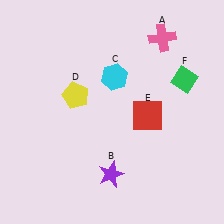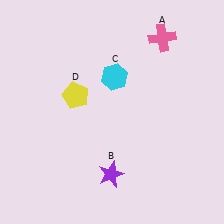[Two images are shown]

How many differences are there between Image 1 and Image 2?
There are 2 differences between the two images.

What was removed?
The green diamond (F), the red square (E) were removed in Image 2.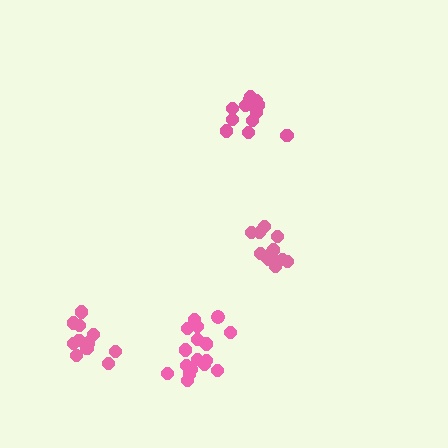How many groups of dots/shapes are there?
There are 4 groups.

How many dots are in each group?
Group 1: 13 dots, Group 2: 17 dots, Group 3: 13 dots, Group 4: 12 dots (55 total).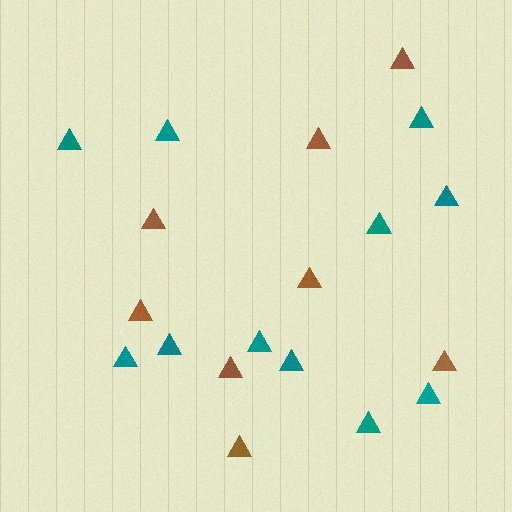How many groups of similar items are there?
There are 2 groups: one group of brown triangles (8) and one group of teal triangles (11).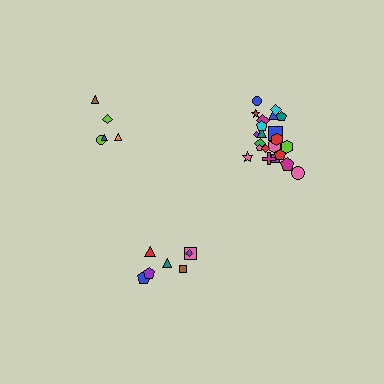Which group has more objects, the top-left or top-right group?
The top-right group.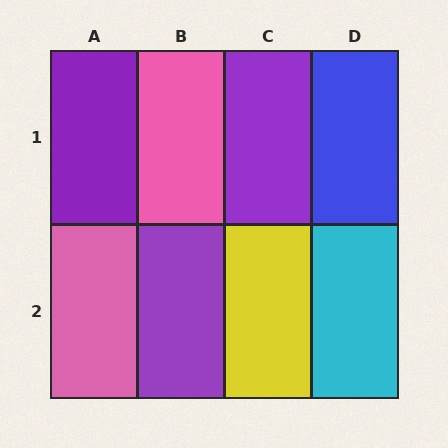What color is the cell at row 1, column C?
Purple.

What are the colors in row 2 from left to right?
Pink, purple, yellow, cyan.